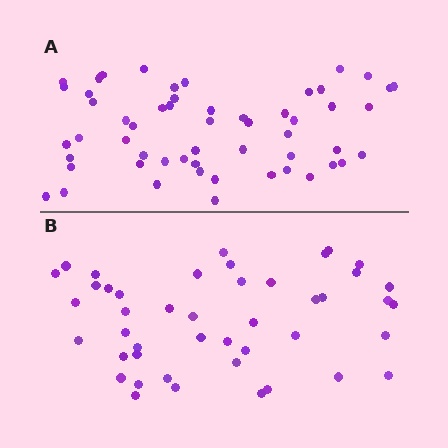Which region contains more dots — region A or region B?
Region A (the top region) has more dots.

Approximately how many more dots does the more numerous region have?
Region A has roughly 10 or so more dots than region B.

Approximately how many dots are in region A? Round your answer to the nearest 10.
About 60 dots. (The exact count is 55, which rounds to 60.)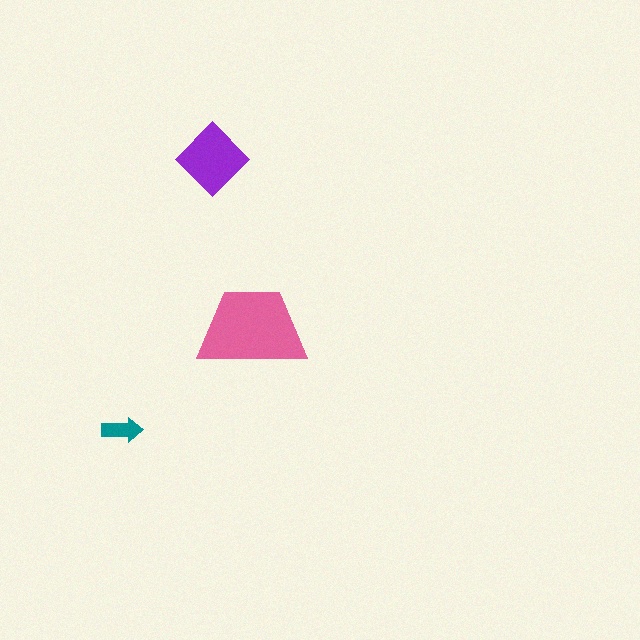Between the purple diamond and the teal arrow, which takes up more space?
The purple diamond.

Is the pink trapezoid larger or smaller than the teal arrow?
Larger.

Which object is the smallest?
The teal arrow.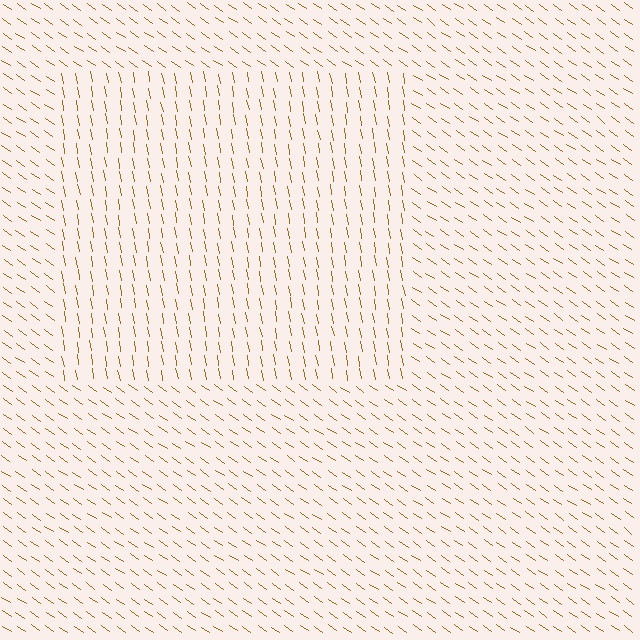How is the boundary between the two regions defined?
The boundary is defined purely by a change in line orientation (approximately 45 degrees difference). All lines are the same color and thickness.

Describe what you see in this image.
The image is filled with small brown line segments. A rectangle region in the image has lines oriented differently from the surrounding lines, creating a visible texture boundary.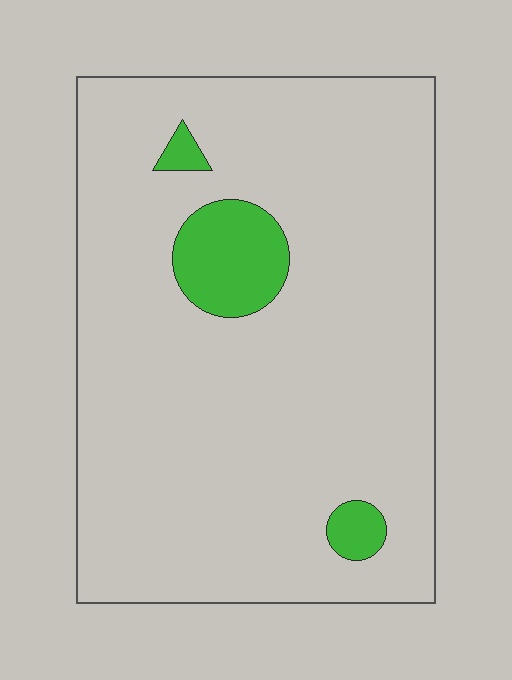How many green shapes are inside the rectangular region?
3.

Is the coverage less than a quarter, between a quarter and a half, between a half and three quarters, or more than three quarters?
Less than a quarter.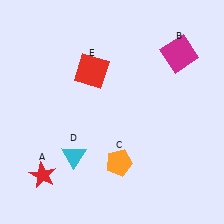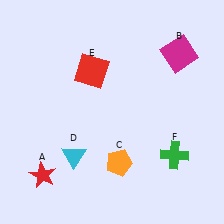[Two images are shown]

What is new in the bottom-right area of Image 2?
A green cross (F) was added in the bottom-right area of Image 2.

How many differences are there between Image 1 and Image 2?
There is 1 difference between the two images.